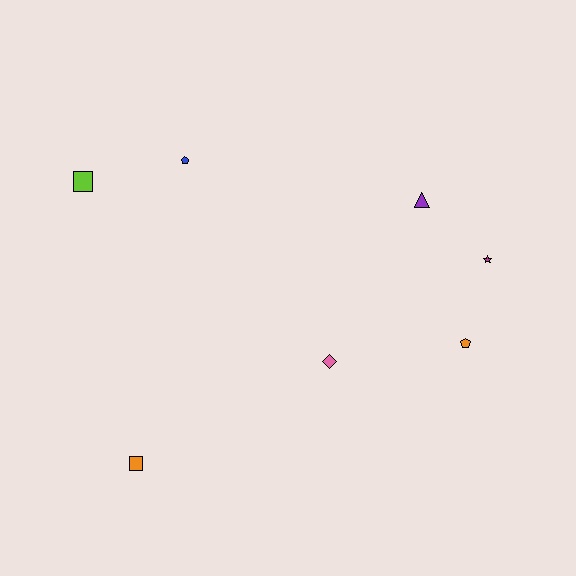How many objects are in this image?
There are 7 objects.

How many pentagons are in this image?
There are 2 pentagons.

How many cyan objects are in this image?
There are no cyan objects.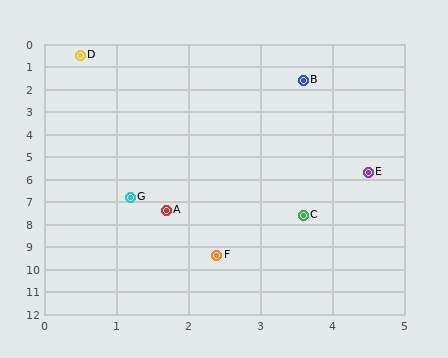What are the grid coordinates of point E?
Point E is at approximately (4.5, 5.7).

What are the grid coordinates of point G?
Point G is at approximately (1.2, 6.8).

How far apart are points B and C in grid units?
Points B and C are about 6.0 grid units apart.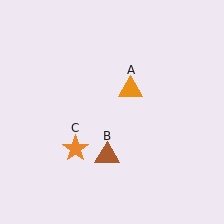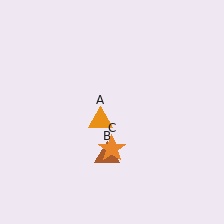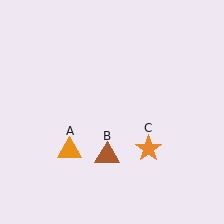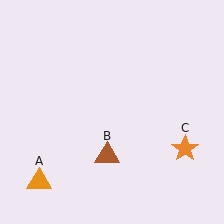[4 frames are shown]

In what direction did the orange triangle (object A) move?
The orange triangle (object A) moved down and to the left.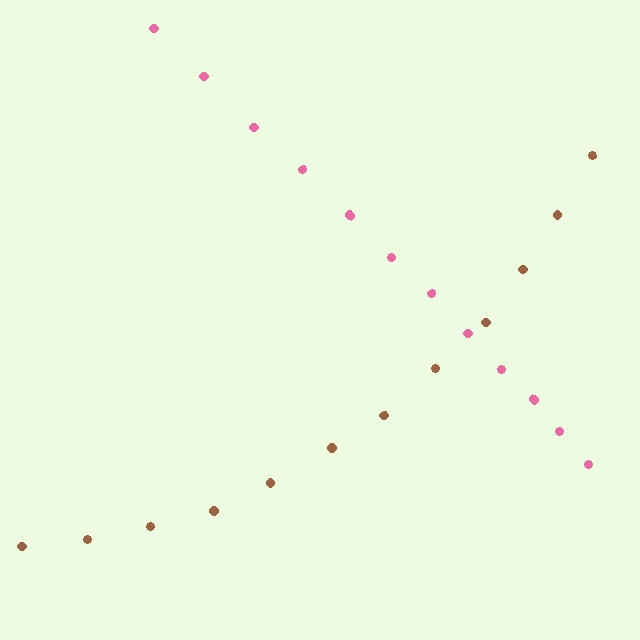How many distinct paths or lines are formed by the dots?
There are 2 distinct paths.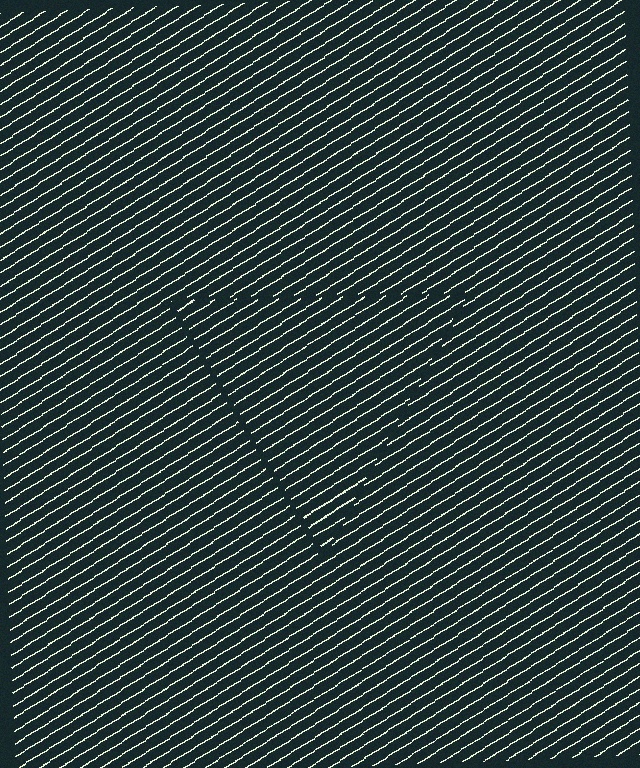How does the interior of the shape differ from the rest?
The interior of the shape contains the same grating, shifted by half a period — the contour is defined by the phase discontinuity where line-ends from the inner and outer gratings abut.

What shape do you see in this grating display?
An illusory triangle. The interior of the shape contains the same grating, shifted by half a period — the contour is defined by the phase discontinuity where line-ends from the inner and outer gratings abut.